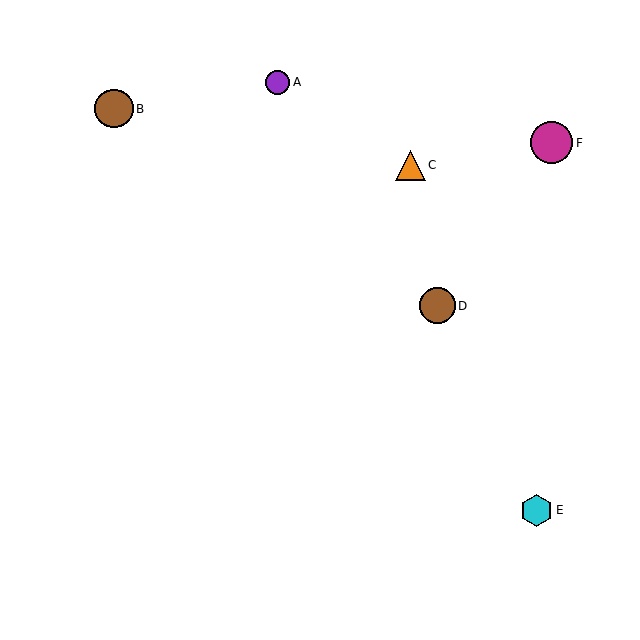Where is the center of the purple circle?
The center of the purple circle is at (278, 82).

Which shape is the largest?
The magenta circle (labeled F) is the largest.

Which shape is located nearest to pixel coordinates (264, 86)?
The purple circle (labeled A) at (278, 82) is nearest to that location.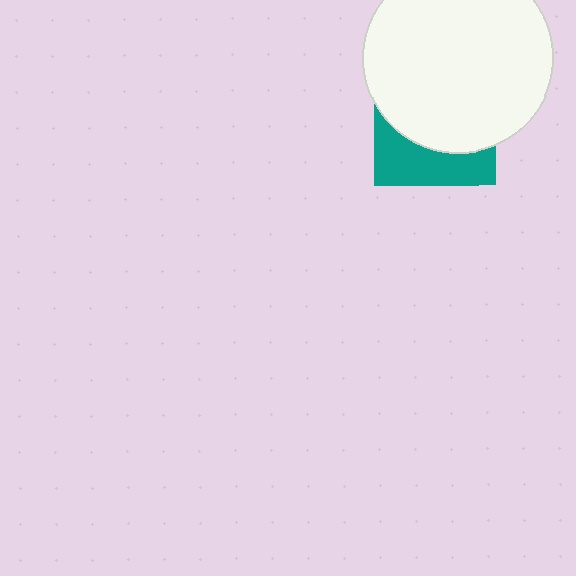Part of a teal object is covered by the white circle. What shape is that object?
It is a square.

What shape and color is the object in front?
The object in front is a white circle.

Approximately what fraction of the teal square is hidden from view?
Roughly 65% of the teal square is hidden behind the white circle.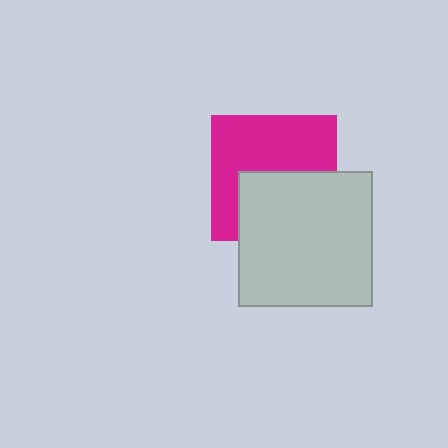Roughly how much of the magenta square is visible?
About half of it is visible (roughly 56%).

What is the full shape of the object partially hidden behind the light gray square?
The partially hidden object is a magenta square.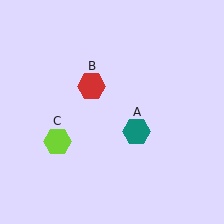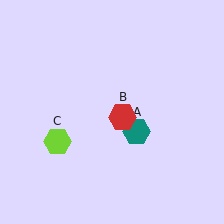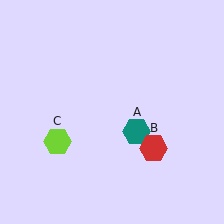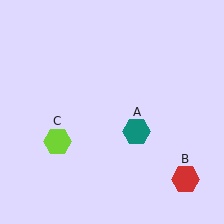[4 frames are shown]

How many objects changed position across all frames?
1 object changed position: red hexagon (object B).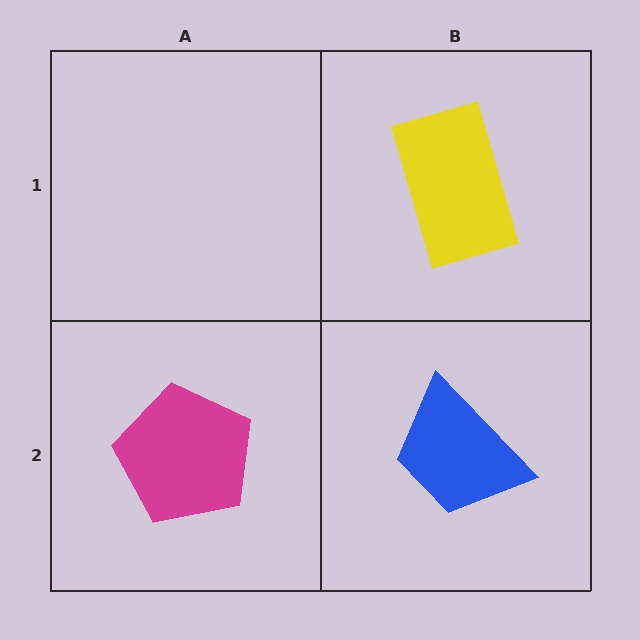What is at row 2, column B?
A blue trapezoid.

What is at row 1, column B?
A yellow rectangle.